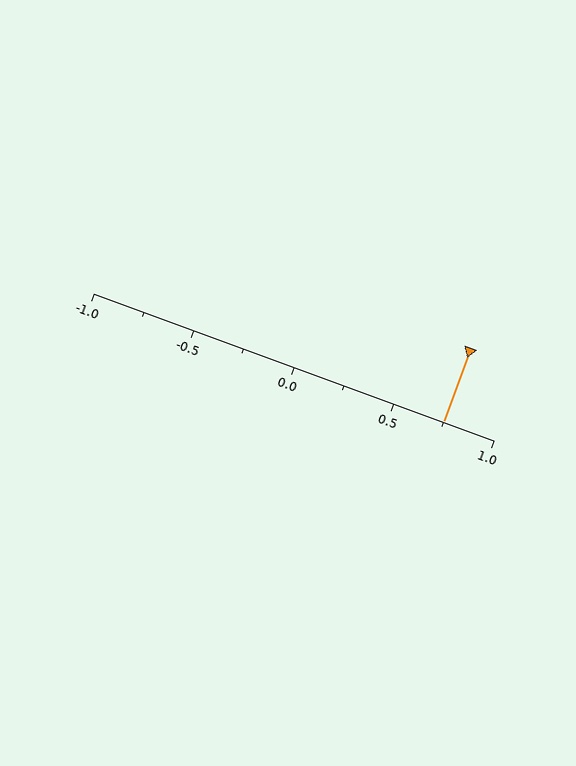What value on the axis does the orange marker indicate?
The marker indicates approximately 0.75.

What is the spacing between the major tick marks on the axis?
The major ticks are spaced 0.5 apart.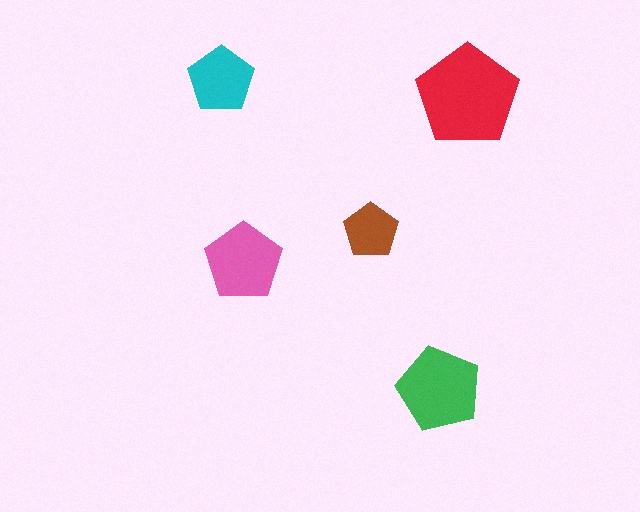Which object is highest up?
The cyan pentagon is topmost.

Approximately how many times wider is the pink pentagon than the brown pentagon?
About 1.5 times wider.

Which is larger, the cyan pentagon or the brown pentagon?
The cyan one.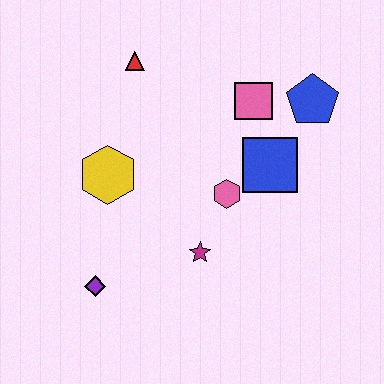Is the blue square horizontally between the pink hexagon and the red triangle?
No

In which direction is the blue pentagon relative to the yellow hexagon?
The blue pentagon is to the right of the yellow hexagon.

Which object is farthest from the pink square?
The purple diamond is farthest from the pink square.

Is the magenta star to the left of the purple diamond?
No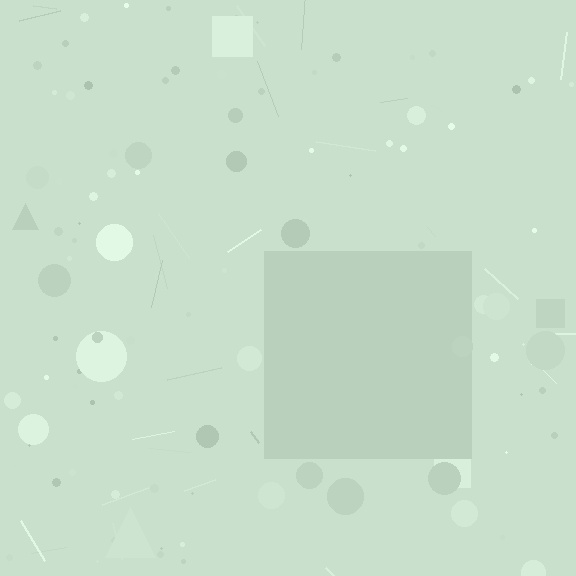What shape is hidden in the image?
A square is hidden in the image.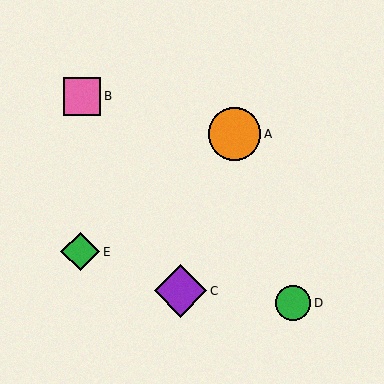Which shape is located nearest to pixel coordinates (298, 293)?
The green circle (labeled D) at (293, 303) is nearest to that location.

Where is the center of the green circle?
The center of the green circle is at (293, 303).